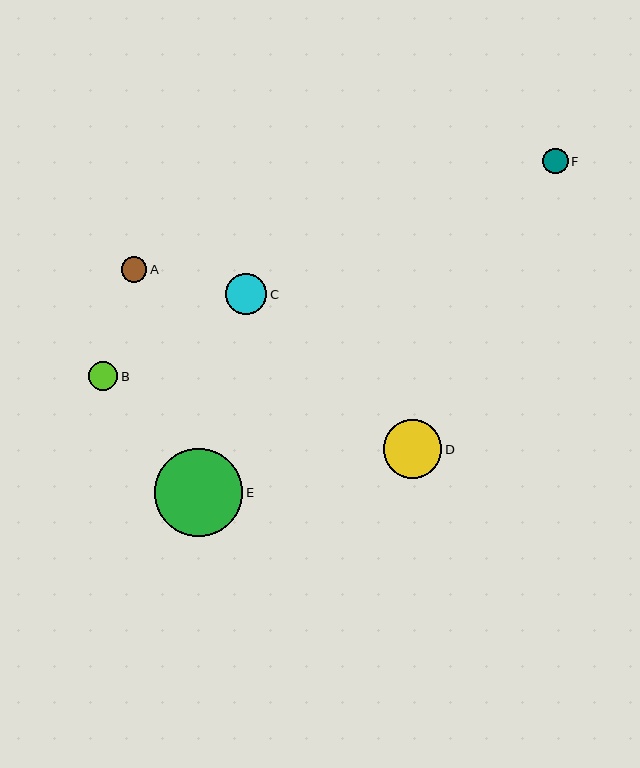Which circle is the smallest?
Circle F is the smallest with a size of approximately 25 pixels.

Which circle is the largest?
Circle E is the largest with a size of approximately 89 pixels.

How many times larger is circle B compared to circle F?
Circle B is approximately 1.2 times the size of circle F.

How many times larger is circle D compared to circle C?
Circle D is approximately 1.4 times the size of circle C.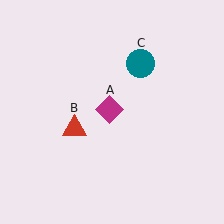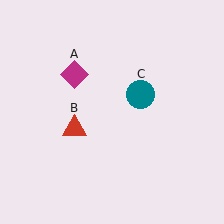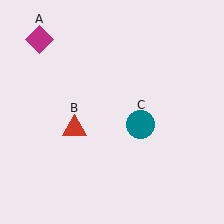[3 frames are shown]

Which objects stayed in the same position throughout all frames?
Red triangle (object B) remained stationary.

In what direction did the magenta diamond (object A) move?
The magenta diamond (object A) moved up and to the left.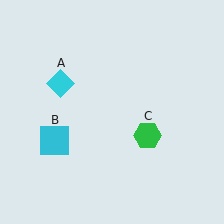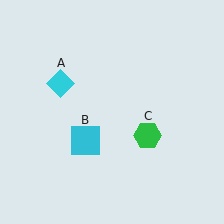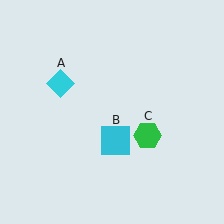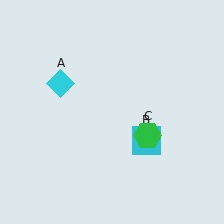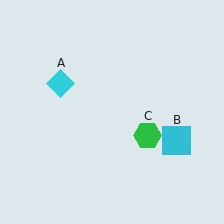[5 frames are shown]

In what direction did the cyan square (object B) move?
The cyan square (object B) moved right.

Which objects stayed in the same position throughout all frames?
Cyan diamond (object A) and green hexagon (object C) remained stationary.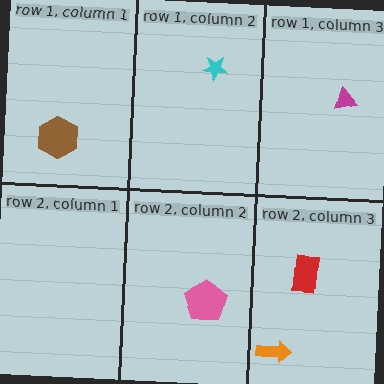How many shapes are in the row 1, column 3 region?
1.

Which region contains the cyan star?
The row 1, column 2 region.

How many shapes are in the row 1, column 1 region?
1.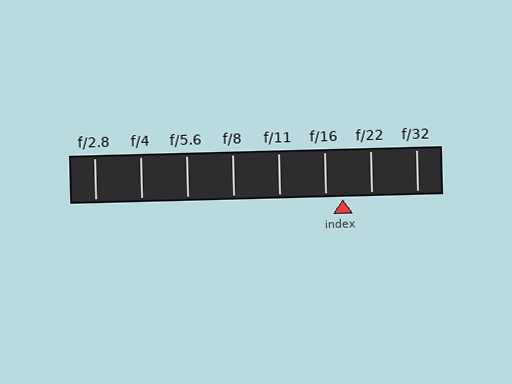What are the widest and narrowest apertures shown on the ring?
The widest aperture shown is f/2.8 and the narrowest is f/32.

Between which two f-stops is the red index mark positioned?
The index mark is between f/16 and f/22.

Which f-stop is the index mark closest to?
The index mark is closest to f/16.